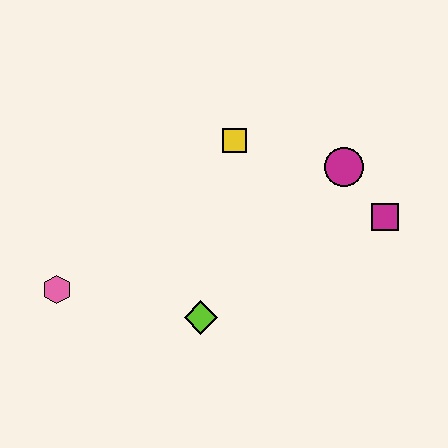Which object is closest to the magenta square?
The magenta circle is closest to the magenta square.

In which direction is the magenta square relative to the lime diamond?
The magenta square is to the right of the lime diamond.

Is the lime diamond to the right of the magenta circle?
No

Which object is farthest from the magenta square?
The pink hexagon is farthest from the magenta square.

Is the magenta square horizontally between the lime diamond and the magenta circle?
No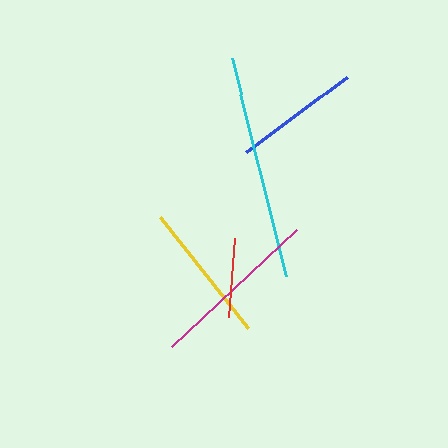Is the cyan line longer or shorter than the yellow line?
The cyan line is longer than the yellow line.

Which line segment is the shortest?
The red line is the shortest at approximately 80 pixels.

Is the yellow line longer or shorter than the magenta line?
The magenta line is longer than the yellow line.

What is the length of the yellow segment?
The yellow segment is approximately 142 pixels long.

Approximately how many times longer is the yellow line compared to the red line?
The yellow line is approximately 1.8 times the length of the red line.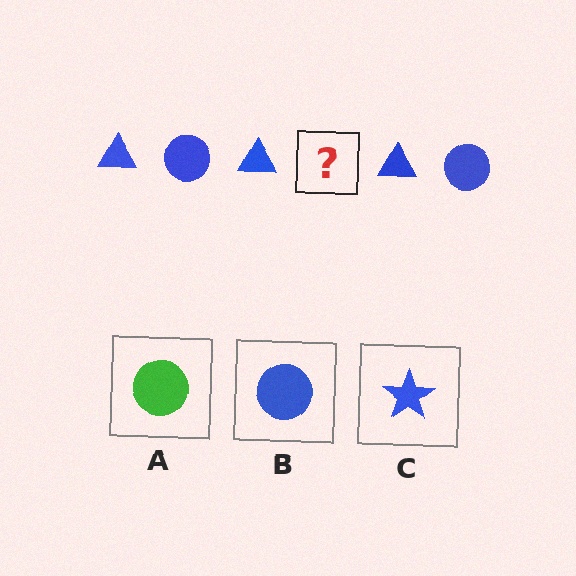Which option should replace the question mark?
Option B.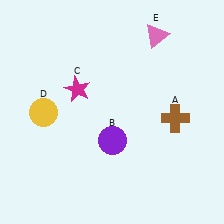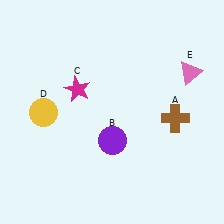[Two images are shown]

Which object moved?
The pink triangle (E) moved down.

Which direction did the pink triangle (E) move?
The pink triangle (E) moved down.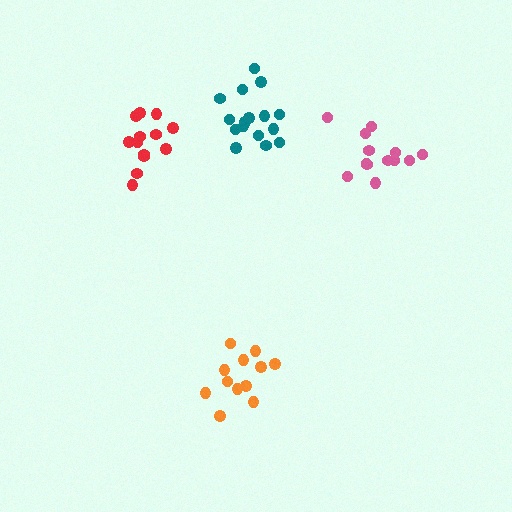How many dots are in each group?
Group 1: 12 dots, Group 2: 13 dots, Group 3: 13 dots, Group 4: 16 dots (54 total).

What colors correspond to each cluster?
The clusters are colored: orange, pink, red, teal.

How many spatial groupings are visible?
There are 4 spatial groupings.